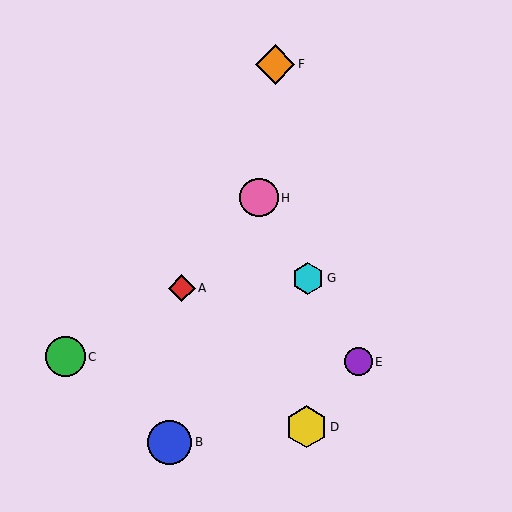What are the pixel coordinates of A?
Object A is at (182, 288).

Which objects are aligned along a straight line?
Objects E, G, H are aligned along a straight line.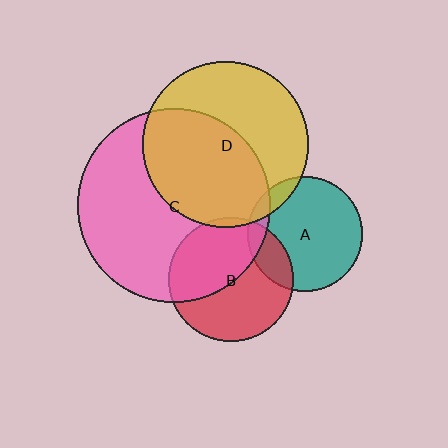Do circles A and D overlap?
Yes.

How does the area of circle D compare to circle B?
Approximately 1.8 times.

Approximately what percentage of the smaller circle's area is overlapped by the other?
Approximately 10%.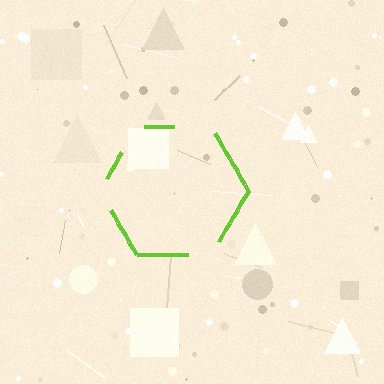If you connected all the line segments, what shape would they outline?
They would outline a hexagon.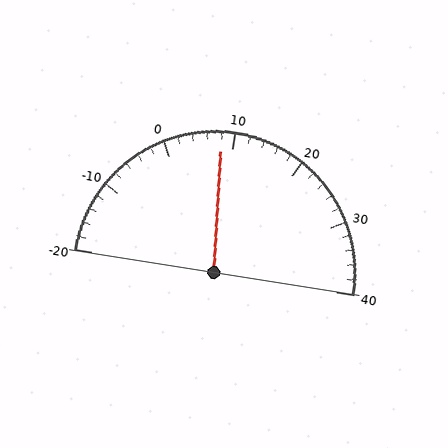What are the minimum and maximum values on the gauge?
The gauge ranges from -20 to 40.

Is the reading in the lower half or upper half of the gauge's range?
The reading is in the lower half of the range (-20 to 40).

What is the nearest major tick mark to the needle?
The nearest major tick mark is 10.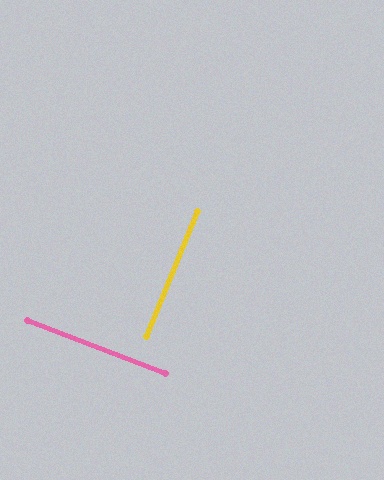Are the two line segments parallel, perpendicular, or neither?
Perpendicular — they meet at approximately 89°.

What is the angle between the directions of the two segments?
Approximately 89 degrees.